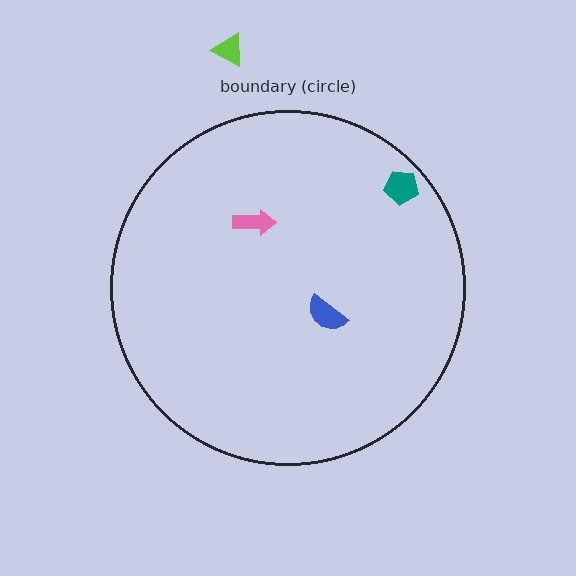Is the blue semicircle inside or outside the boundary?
Inside.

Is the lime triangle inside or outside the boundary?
Outside.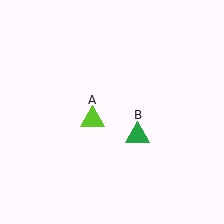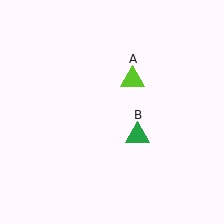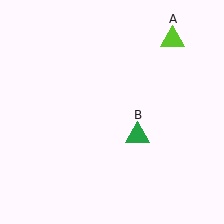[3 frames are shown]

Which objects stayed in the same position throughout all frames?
Green triangle (object B) remained stationary.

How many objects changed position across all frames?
1 object changed position: lime triangle (object A).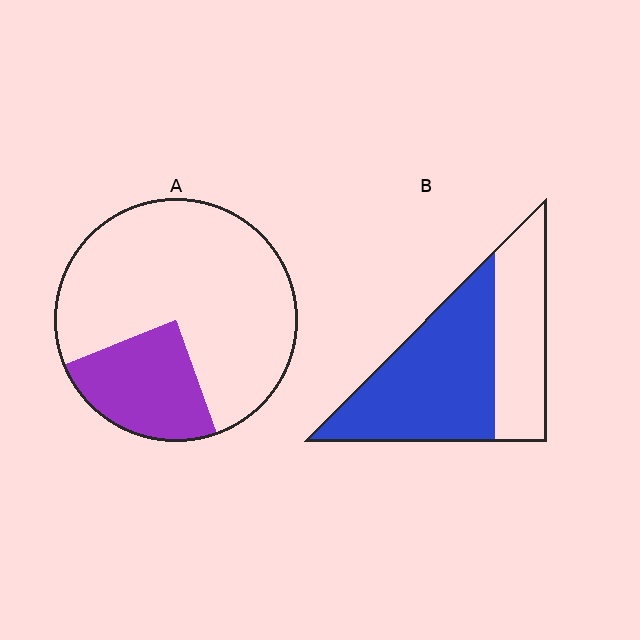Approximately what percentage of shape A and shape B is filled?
A is approximately 25% and B is approximately 60%.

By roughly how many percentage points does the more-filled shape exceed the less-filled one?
By roughly 35 percentage points (B over A).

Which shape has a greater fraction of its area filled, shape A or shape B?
Shape B.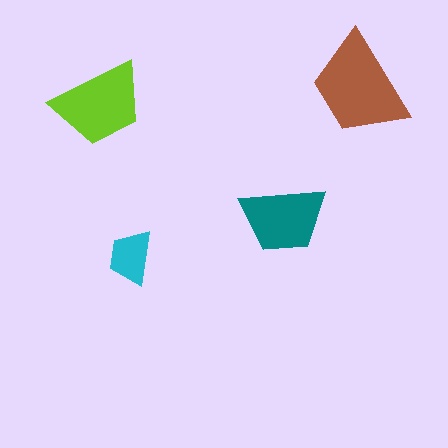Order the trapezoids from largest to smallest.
the brown one, the lime one, the teal one, the cyan one.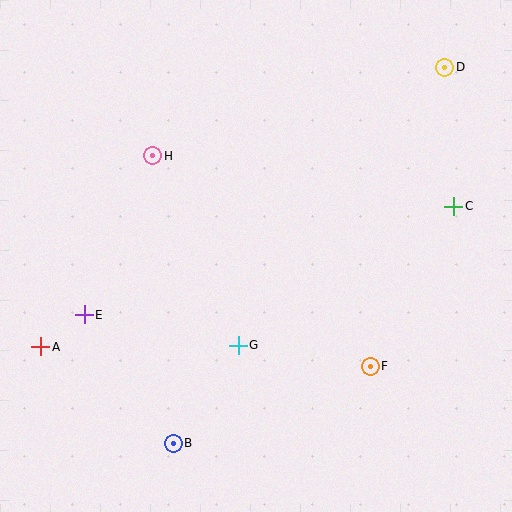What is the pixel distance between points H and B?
The distance between H and B is 289 pixels.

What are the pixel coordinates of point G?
Point G is at (238, 345).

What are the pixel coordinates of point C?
Point C is at (454, 206).